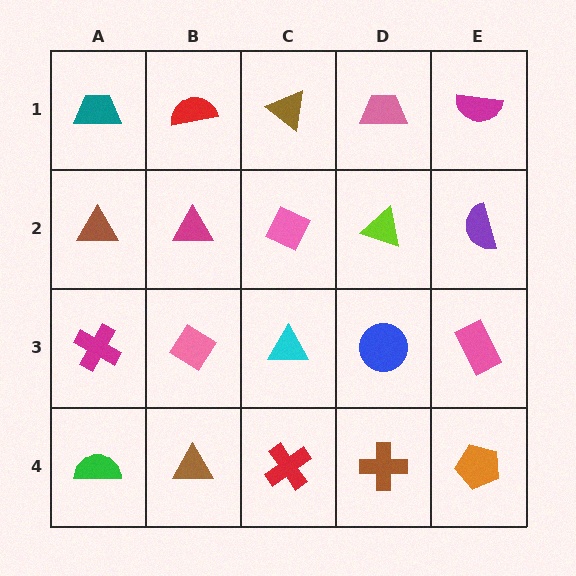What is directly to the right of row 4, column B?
A red cross.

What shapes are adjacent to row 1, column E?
A purple semicircle (row 2, column E), a pink trapezoid (row 1, column D).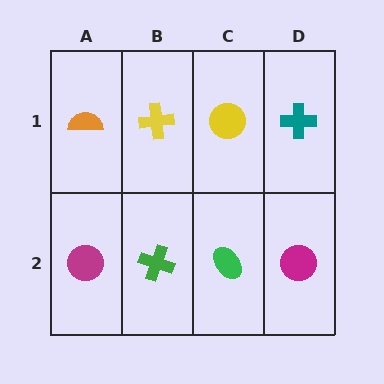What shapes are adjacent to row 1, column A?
A magenta circle (row 2, column A), a yellow cross (row 1, column B).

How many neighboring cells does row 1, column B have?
3.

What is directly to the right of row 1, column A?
A yellow cross.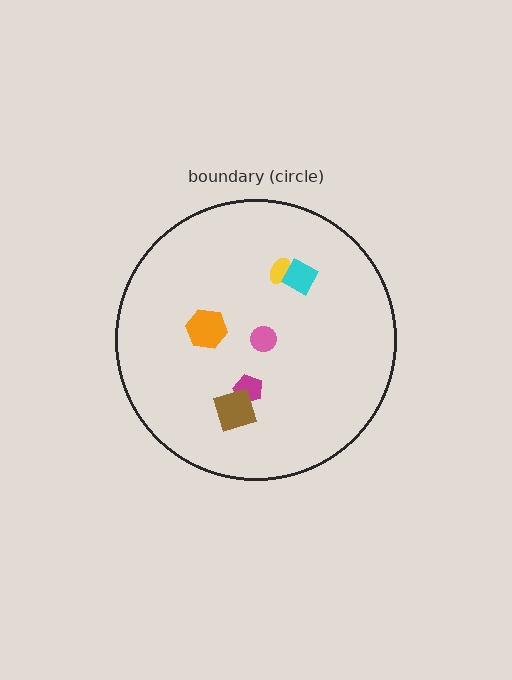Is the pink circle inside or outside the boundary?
Inside.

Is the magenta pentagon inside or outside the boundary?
Inside.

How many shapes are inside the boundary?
6 inside, 0 outside.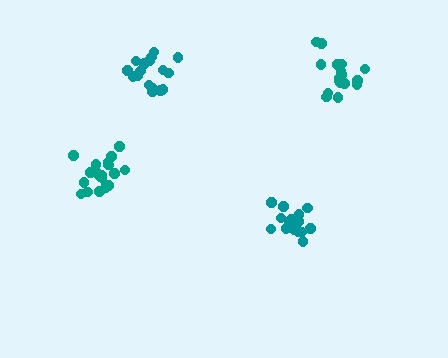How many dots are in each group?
Group 1: 18 dots, Group 2: 21 dots, Group 3: 17 dots, Group 4: 18 dots (74 total).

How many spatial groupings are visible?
There are 4 spatial groupings.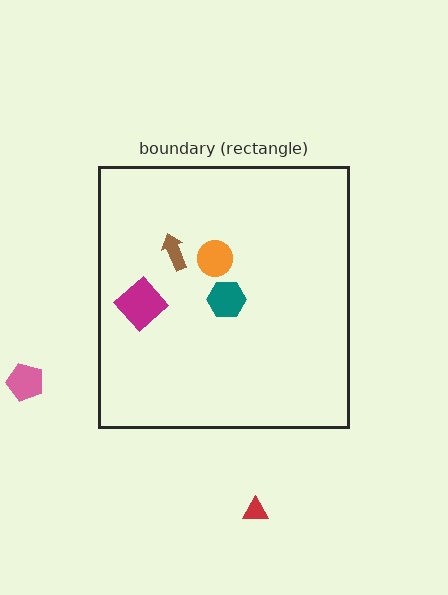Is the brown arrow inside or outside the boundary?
Inside.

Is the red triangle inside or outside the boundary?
Outside.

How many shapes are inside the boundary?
4 inside, 2 outside.